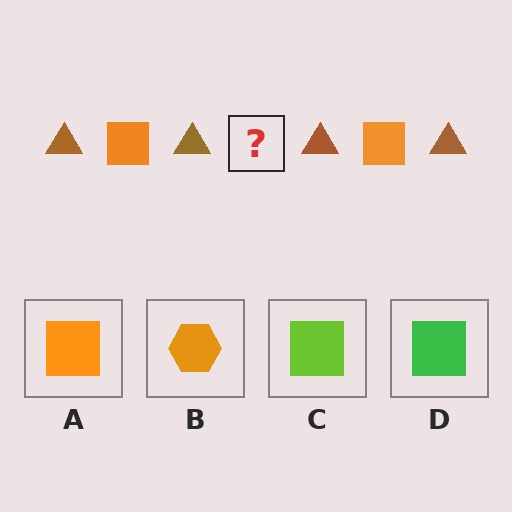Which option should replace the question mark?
Option A.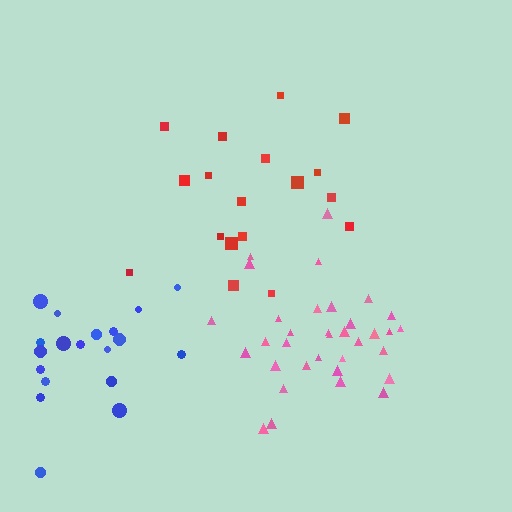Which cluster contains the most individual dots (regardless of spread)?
Pink (34).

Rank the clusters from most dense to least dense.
pink, blue, red.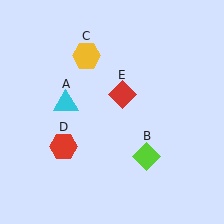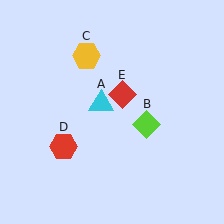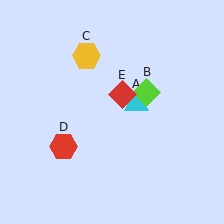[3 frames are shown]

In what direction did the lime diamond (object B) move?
The lime diamond (object B) moved up.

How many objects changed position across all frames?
2 objects changed position: cyan triangle (object A), lime diamond (object B).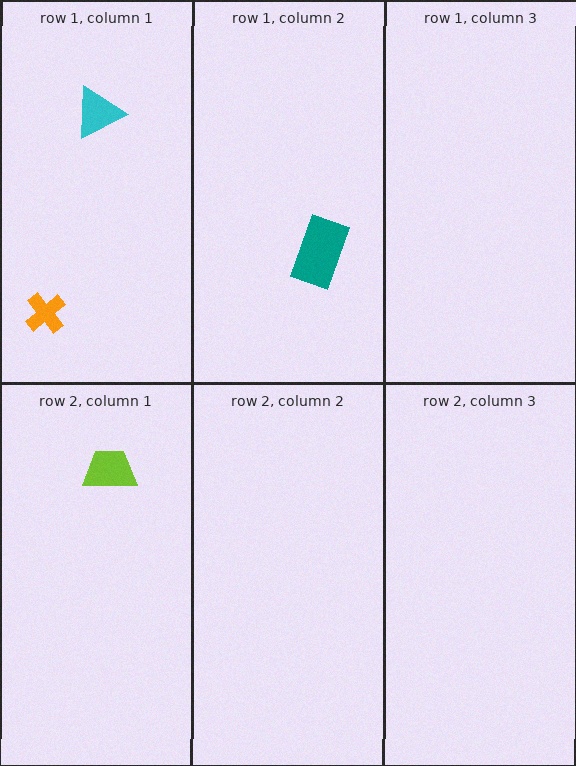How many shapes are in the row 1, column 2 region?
1.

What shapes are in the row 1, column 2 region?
The teal rectangle.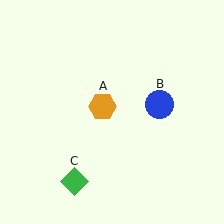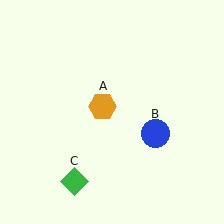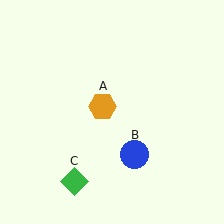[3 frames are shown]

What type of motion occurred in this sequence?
The blue circle (object B) rotated clockwise around the center of the scene.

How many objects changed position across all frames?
1 object changed position: blue circle (object B).